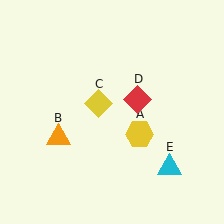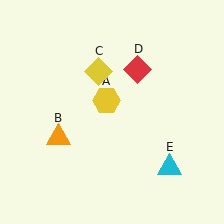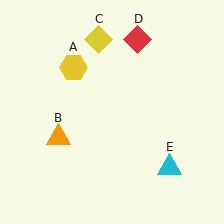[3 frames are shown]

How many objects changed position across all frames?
3 objects changed position: yellow hexagon (object A), yellow diamond (object C), red diamond (object D).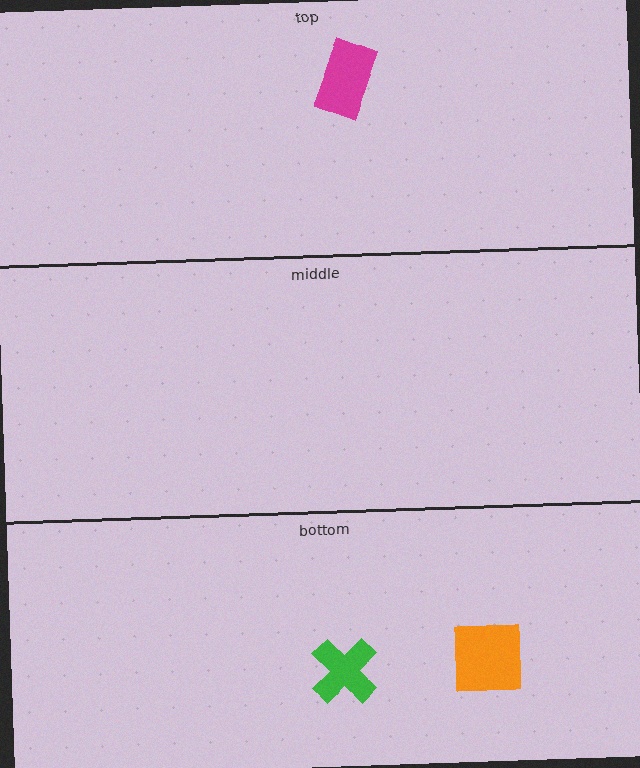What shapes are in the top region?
The magenta rectangle.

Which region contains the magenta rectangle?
The top region.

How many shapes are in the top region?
1.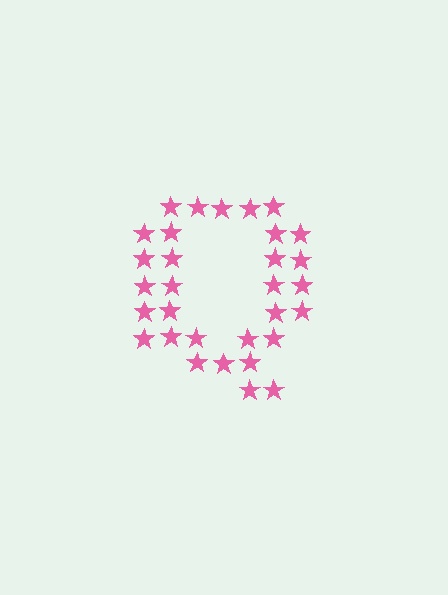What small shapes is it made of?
It is made of small stars.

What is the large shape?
The large shape is the letter Q.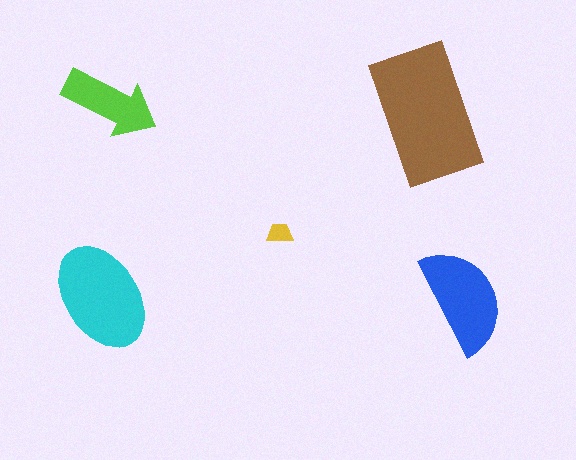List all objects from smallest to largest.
The yellow trapezoid, the lime arrow, the blue semicircle, the cyan ellipse, the brown rectangle.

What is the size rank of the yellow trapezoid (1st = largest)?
5th.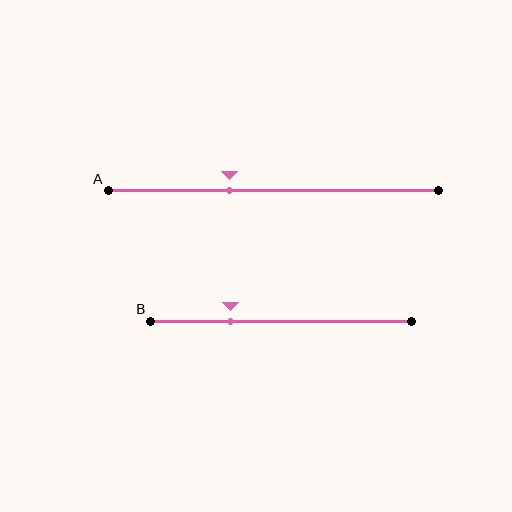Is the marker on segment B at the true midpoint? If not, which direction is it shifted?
No, the marker on segment B is shifted to the left by about 19% of the segment length.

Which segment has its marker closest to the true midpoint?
Segment A has its marker closest to the true midpoint.